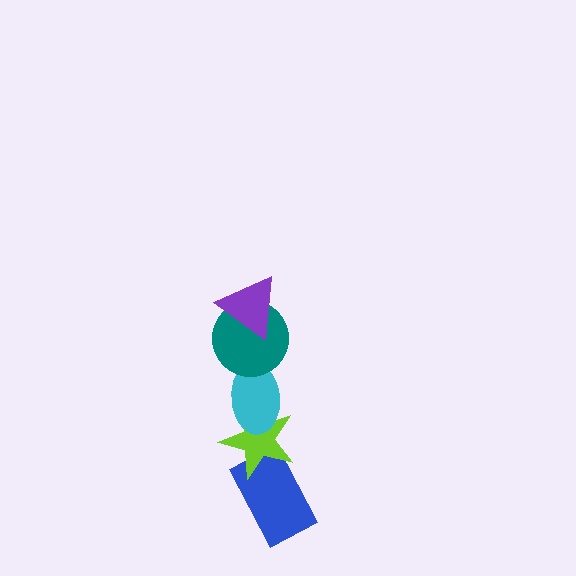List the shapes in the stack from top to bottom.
From top to bottom: the purple triangle, the teal circle, the cyan ellipse, the lime star, the blue rectangle.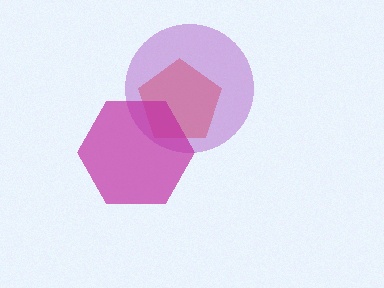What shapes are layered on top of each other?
The layered shapes are: a red pentagon, a purple circle, a magenta hexagon.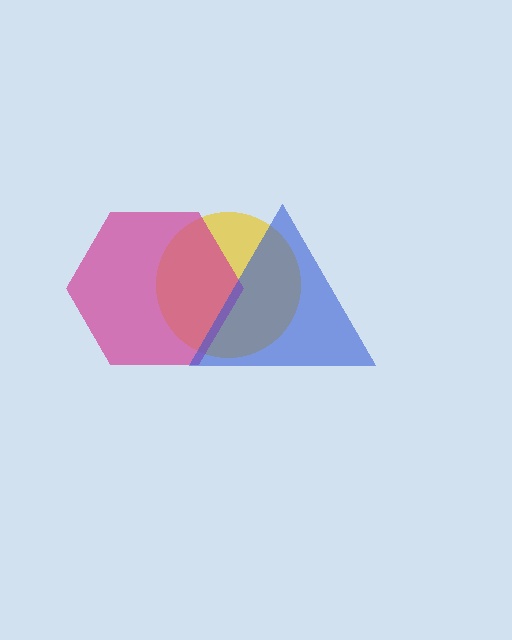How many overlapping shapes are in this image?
There are 3 overlapping shapes in the image.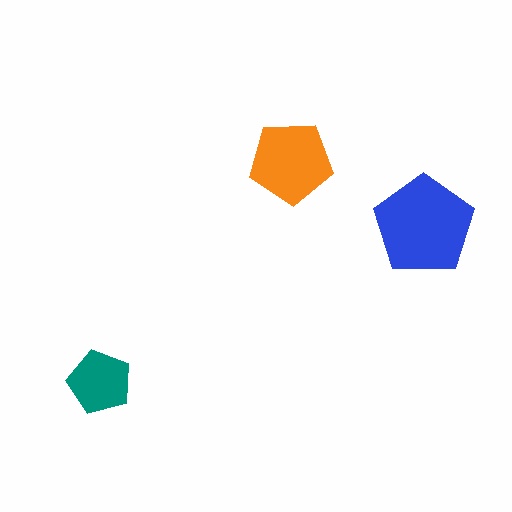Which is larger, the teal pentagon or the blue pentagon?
The blue one.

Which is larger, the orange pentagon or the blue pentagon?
The blue one.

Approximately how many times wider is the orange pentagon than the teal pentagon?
About 1.5 times wider.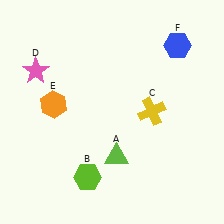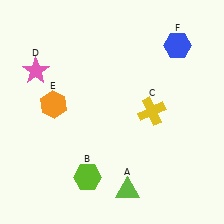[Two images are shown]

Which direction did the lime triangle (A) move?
The lime triangle (A) moved down.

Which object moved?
The lime triangle (A) moved down.